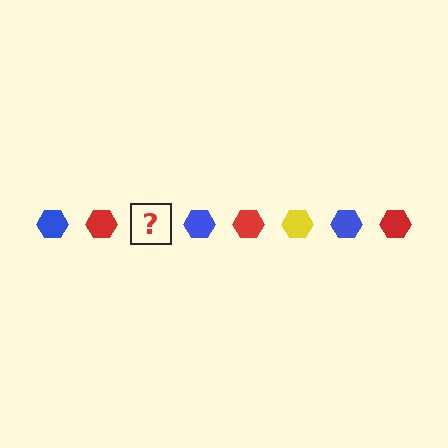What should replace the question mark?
The question mark should be replaced with a yellow hexagon.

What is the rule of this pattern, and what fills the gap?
The rule is that the pattern cycles through blue, red, yellow hexagons. The gap should be filled with a yellow hexagon.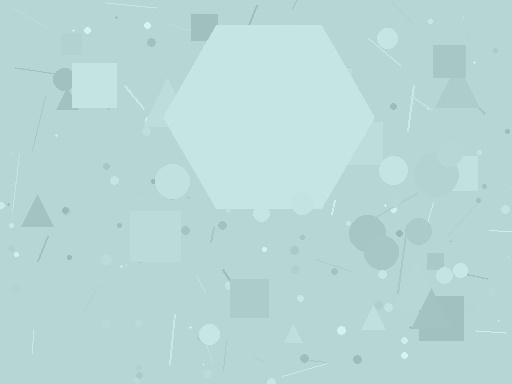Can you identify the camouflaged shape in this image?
The camouflaged shape is a hexagon.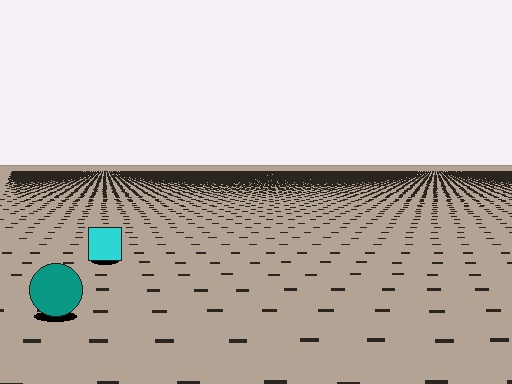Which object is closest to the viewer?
The teal circle is closest. The texture marks near it are larger and more spread out.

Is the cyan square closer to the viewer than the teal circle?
No. The teal circle is closer — you can tell from the texture gradient: the ground texture is coarser near it.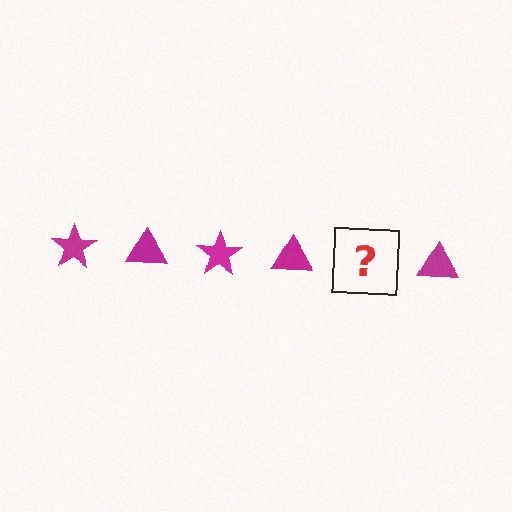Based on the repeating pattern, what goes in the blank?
The blank should be a magenta star.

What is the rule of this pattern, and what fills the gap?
The rule is that the pattern cycles through star, triangle shapes in magenta. The gap should be filled with a magenta star.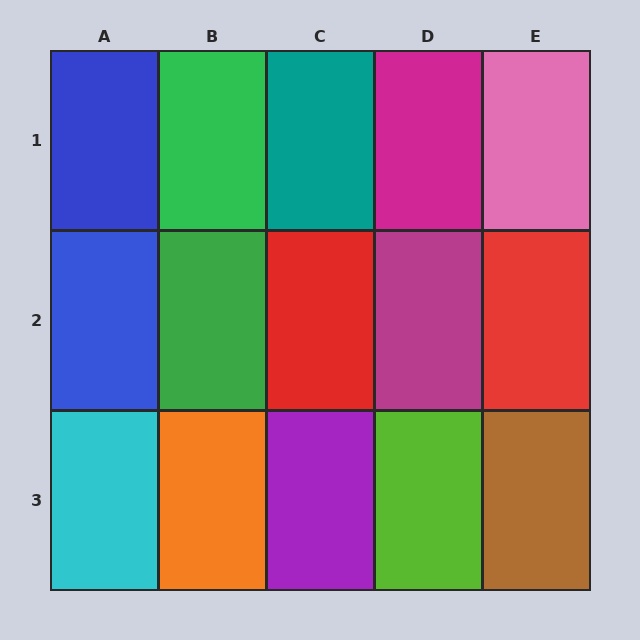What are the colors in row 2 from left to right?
Blue, green, red, magenta, red.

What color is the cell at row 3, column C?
Purple.